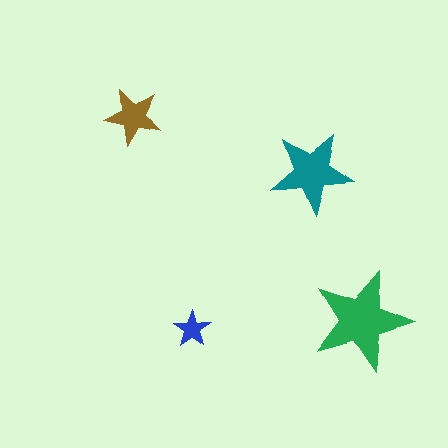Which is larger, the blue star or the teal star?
The teal one.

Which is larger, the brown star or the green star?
The green one.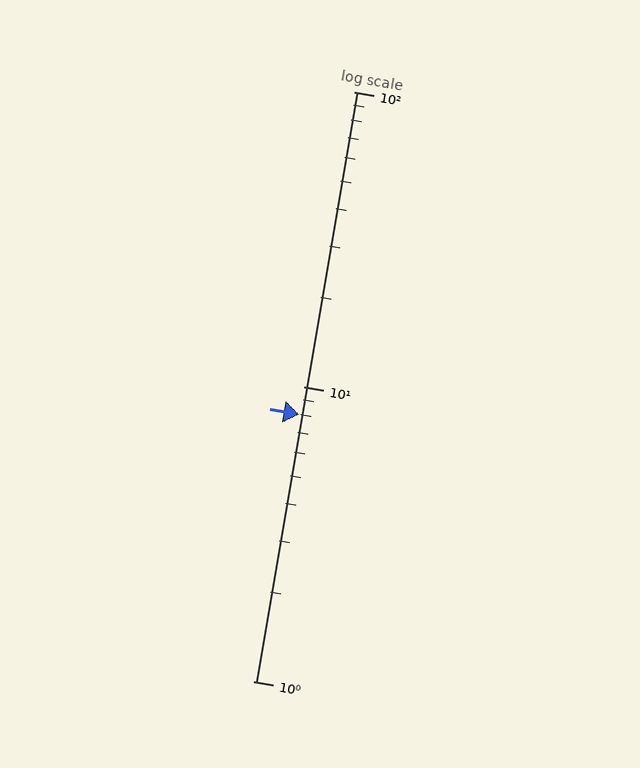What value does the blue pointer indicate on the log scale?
The pointer indicates approximately 8.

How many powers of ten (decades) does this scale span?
The scale spans 2 decades, from 1 to 100.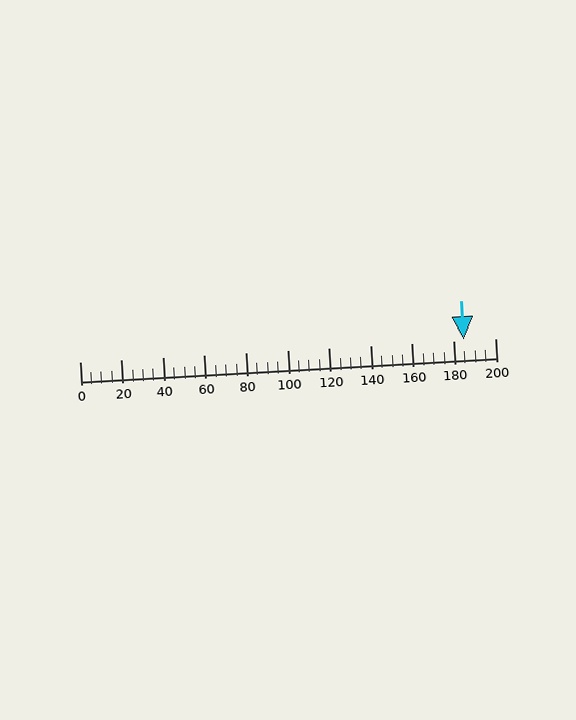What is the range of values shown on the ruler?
The ruler shows values from 0 to 200.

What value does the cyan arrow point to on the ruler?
The cyan arrow points to approximately 185.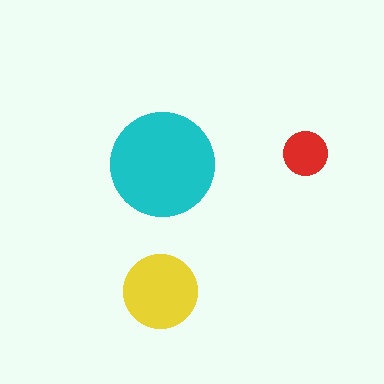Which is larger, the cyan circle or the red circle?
The cyan one.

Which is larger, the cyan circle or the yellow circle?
The cyan one.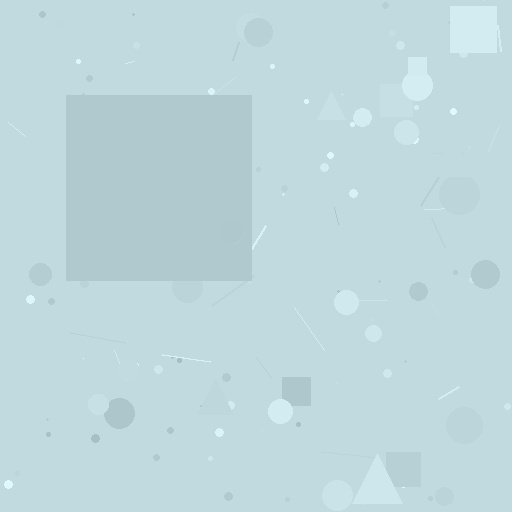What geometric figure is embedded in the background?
A square is embedded in the background.